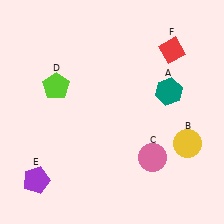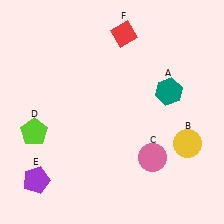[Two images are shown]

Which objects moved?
The objects that moved are: the lime pentagon (D), the red diamond (F).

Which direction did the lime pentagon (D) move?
The lime pentagon (D) moved down.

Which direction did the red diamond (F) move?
The red diamond (F) moved left.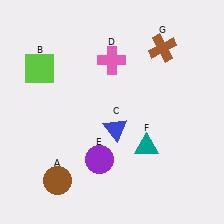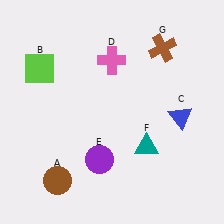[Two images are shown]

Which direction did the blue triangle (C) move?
The blue triangle (C) moved right.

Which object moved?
The blue triangle (C) moved right.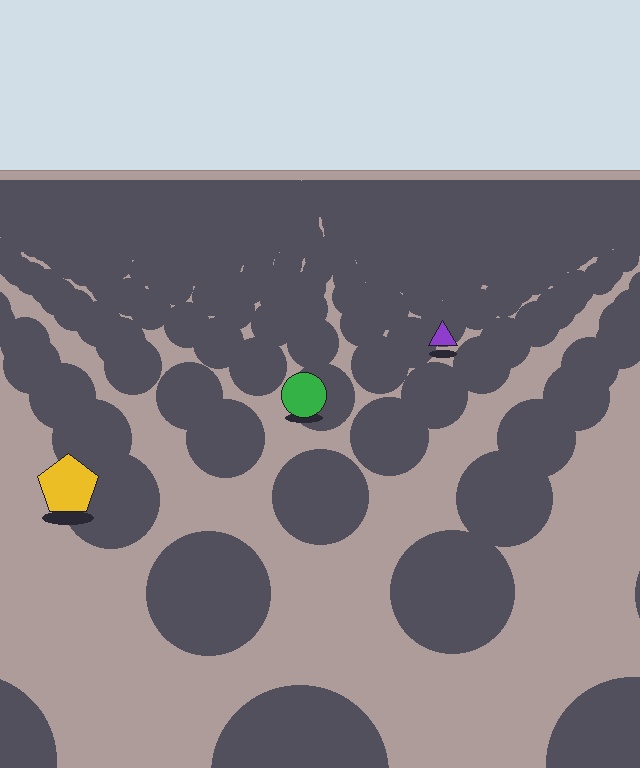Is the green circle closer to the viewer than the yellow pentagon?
No. The yellow pentagon is closer — you can tell from the texture gradient: the ground texture is coarser near it.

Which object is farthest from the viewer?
The purple triangle is farthest from the viewer. It appears smaller and the ground texture around it is denser.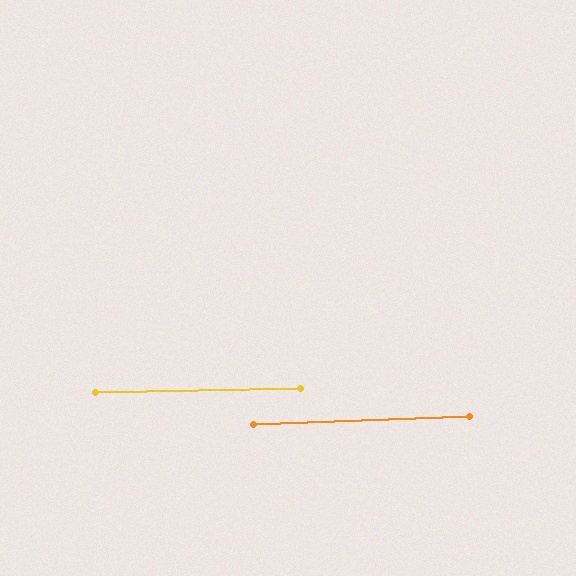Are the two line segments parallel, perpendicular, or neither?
Parallel — their directions differ by only 0.9°.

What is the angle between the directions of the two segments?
Approximately 1 degree.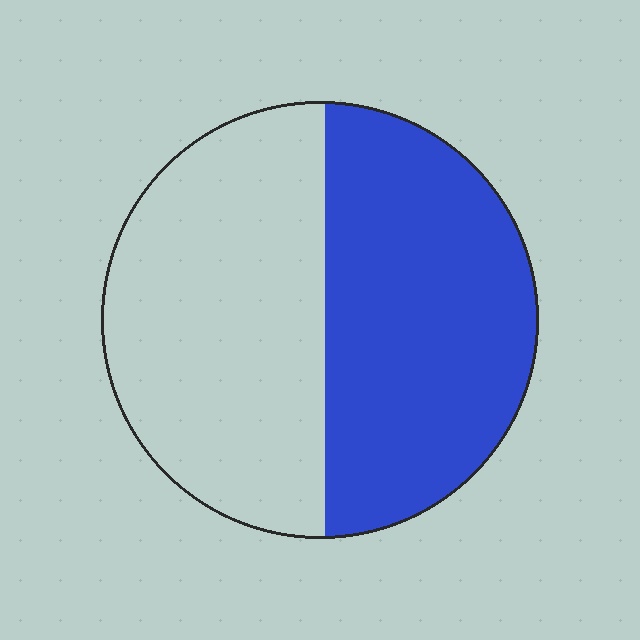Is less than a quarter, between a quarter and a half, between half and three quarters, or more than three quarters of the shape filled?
Between a quarter and a half.